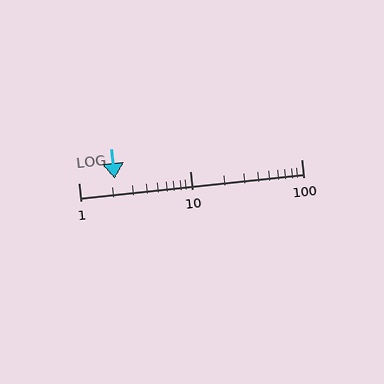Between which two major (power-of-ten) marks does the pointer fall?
The pointer is between 1 and 10.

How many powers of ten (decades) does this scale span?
The scale spans 2 decades, from 1 to 100.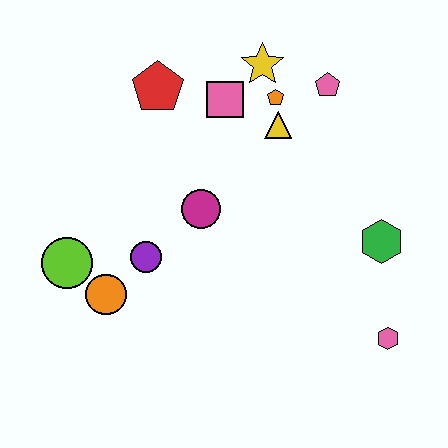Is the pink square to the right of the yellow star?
No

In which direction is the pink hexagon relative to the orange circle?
The pink hexagon is to the right of the orange circle.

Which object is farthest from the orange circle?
The pink pentagon is farthest from the orange circle.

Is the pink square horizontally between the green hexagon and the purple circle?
Yes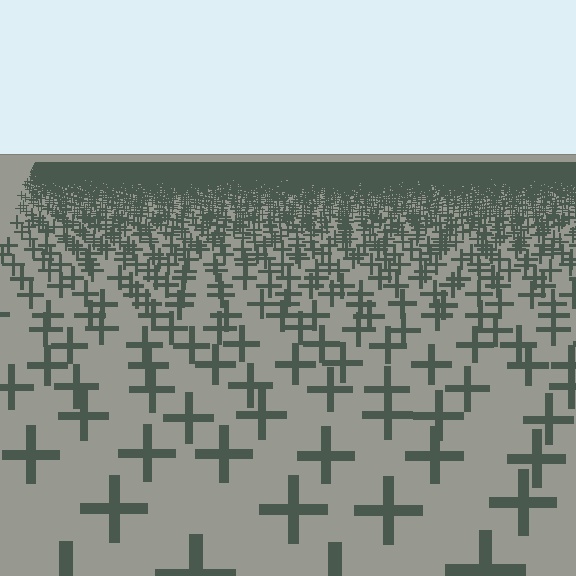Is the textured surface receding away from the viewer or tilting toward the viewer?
The surface is receding away from the viewer. Texture elements get smaller and denser toward the top.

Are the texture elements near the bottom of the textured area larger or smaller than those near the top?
Larger. Near the bottom, elements are closer to the viewer and appear at a bigger on-screen size.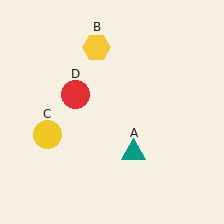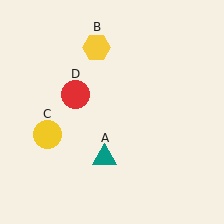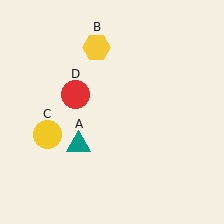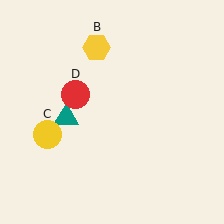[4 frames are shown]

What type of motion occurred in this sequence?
The teal triangle (object A) rotated clockwise around the center of the scene.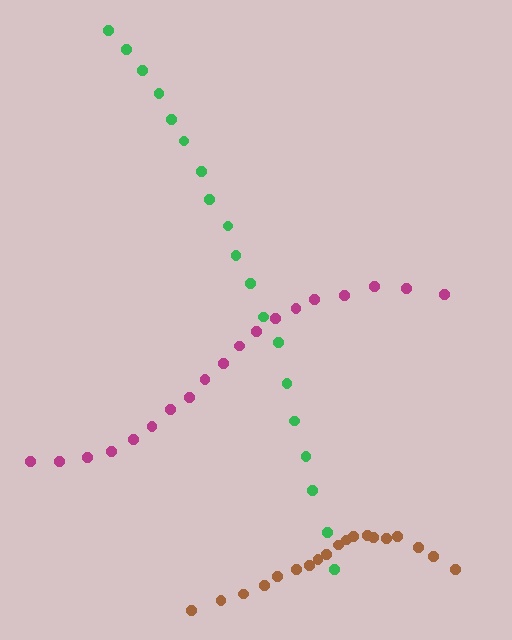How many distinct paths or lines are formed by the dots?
There are 3 distinct paths.